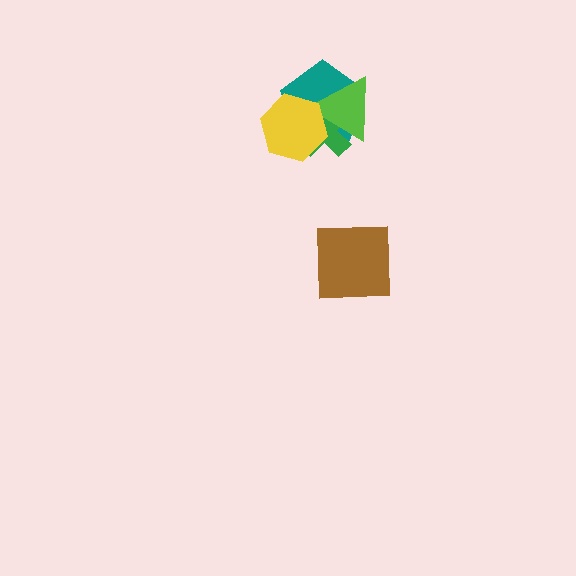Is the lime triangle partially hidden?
Yes, it is partially covered by another shape.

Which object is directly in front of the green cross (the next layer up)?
The lime triangle is directly in front of the green cross.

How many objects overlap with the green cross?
3 objects overlap with the green cross.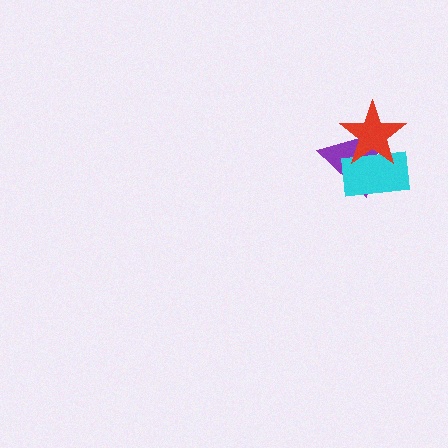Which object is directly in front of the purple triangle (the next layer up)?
The cyan rectangle is directly in front of the purple triangle.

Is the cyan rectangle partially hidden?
Yes, it is partially covered by another shape.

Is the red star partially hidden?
No, no other shape covers it.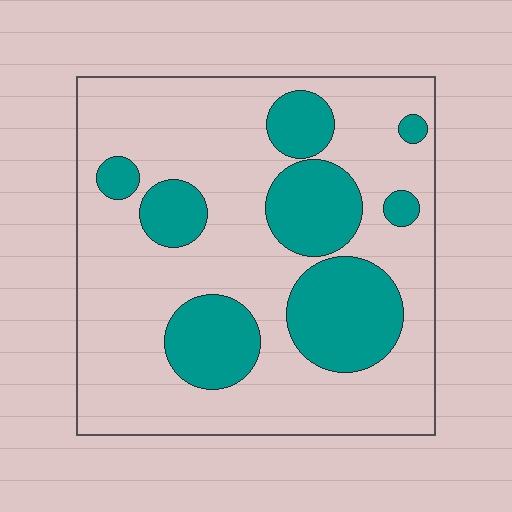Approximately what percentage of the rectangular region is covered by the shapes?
Approximately 30%.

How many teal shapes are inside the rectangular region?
8.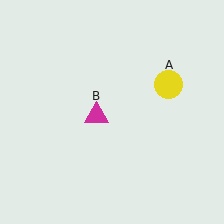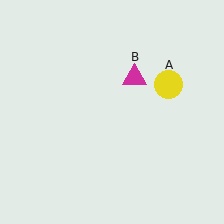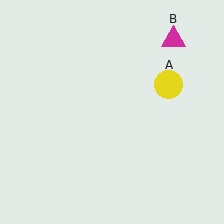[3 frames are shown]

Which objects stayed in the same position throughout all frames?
Yellow circle (object A) remained stationary.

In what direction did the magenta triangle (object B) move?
The magenta triangle (object B) moved up and to the right.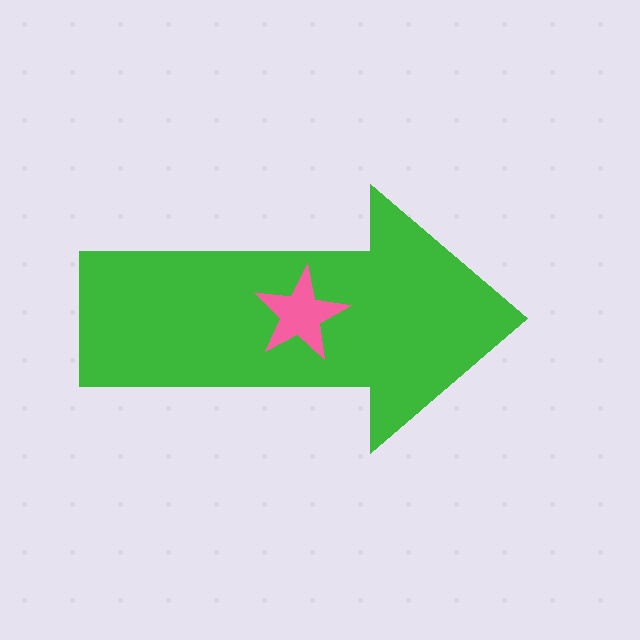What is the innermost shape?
The pink star.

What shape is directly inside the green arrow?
The pink star.